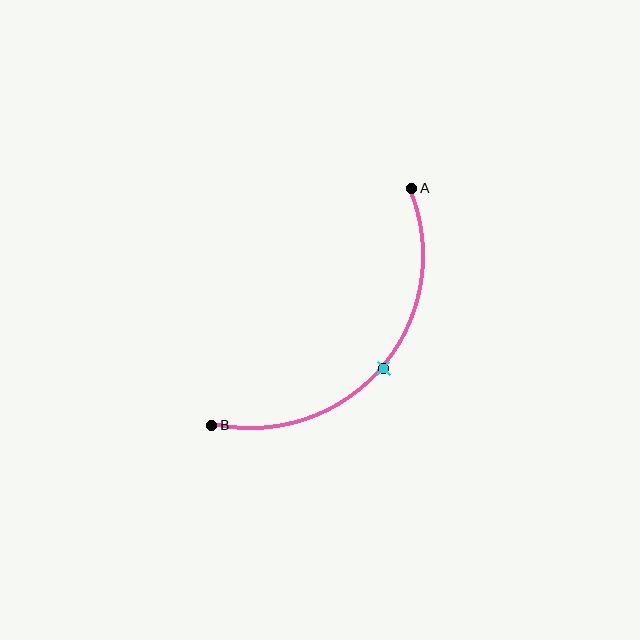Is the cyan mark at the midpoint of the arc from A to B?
Yes. The cyan mark lies on the arc at equal arc-length from both A and B — it is the arc midpoint.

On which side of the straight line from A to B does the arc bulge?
The arc bulges below and to the right of the straight line connecting A and B.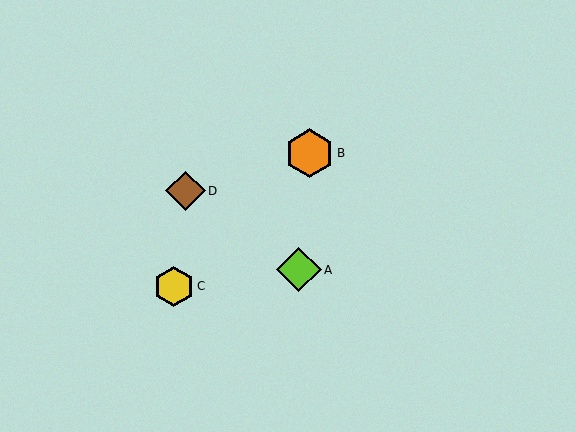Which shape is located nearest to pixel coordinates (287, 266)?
The lime diamond (labeled A) at (299, 270) is nearest to that location.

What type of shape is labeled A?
Shape A is a lime diamond.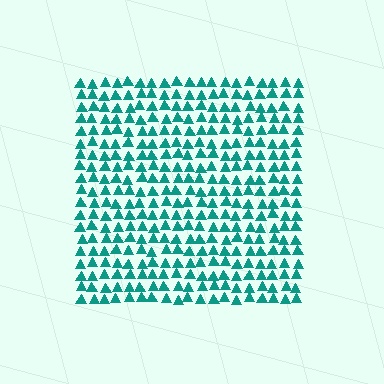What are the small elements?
The small elements are triangles.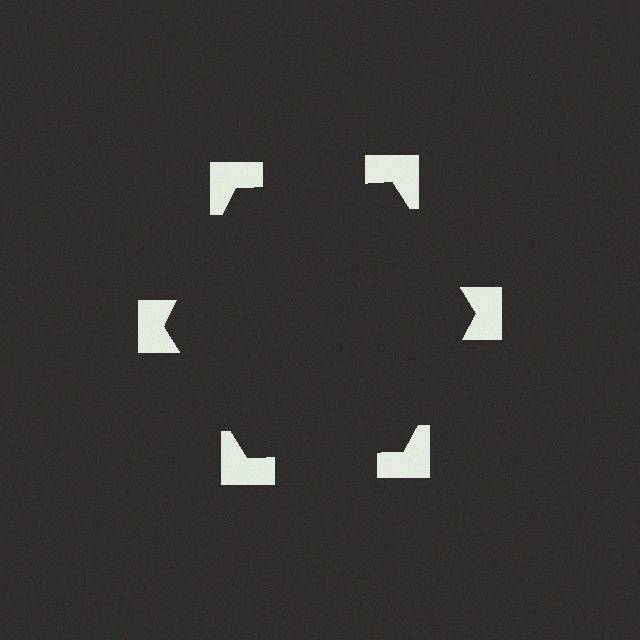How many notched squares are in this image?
There are 6 — one at each vertex of the illusory hexagon.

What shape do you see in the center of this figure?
An illusory hexagon — its edges are inferred from the aligned wedge cuts in the notched squares, not physically drawn.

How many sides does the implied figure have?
6 sides.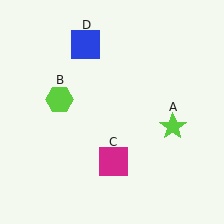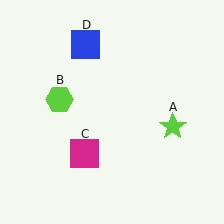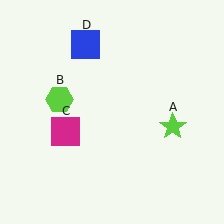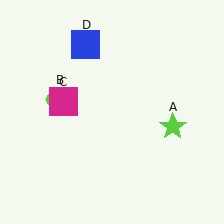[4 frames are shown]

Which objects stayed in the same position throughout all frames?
Lime star (object A) and lime hexagon (object B) and blue square (object D) remained stationary.